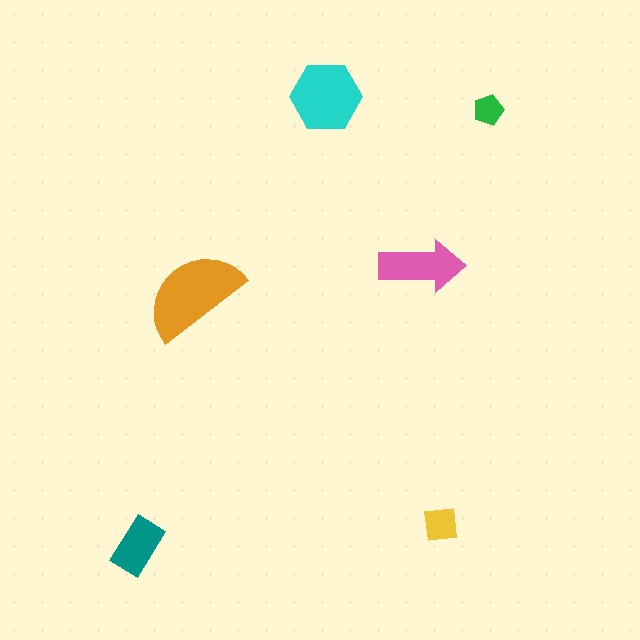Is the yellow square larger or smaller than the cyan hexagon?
Smaller.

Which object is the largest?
The orange semicircle.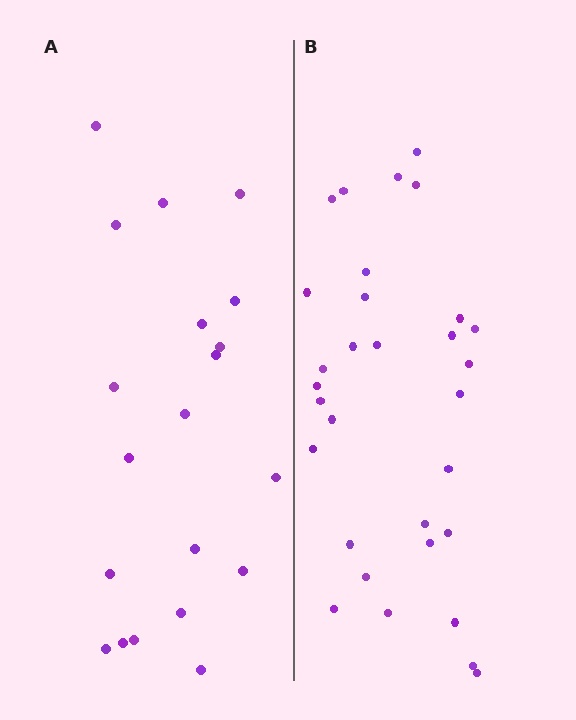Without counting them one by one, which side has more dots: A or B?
Region B (the right region) has more dots.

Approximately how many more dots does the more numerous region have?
Region B has roughly 12 or so more dots than region A.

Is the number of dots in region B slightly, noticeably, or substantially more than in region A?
Region B has substantially more. The ratio is roughly 1.6 to 1.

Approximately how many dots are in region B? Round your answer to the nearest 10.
About 30 dots. (The exact count is 31, which rounds to 30.)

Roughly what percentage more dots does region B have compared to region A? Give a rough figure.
About 55% more.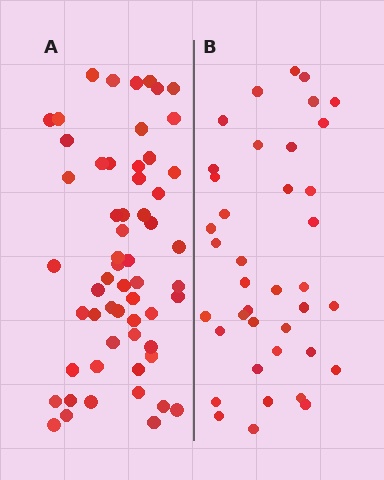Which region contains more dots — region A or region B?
Region A (the left region) has more dots.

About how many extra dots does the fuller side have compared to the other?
Region A has approximately 20 more dots than region B.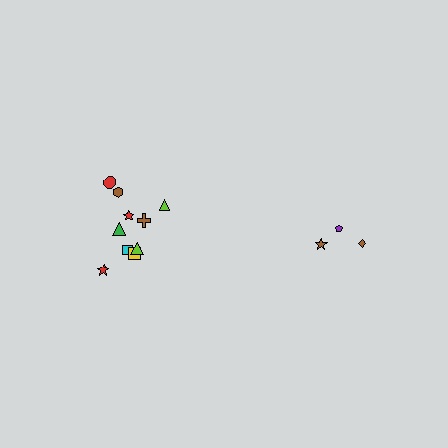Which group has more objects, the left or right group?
The left group.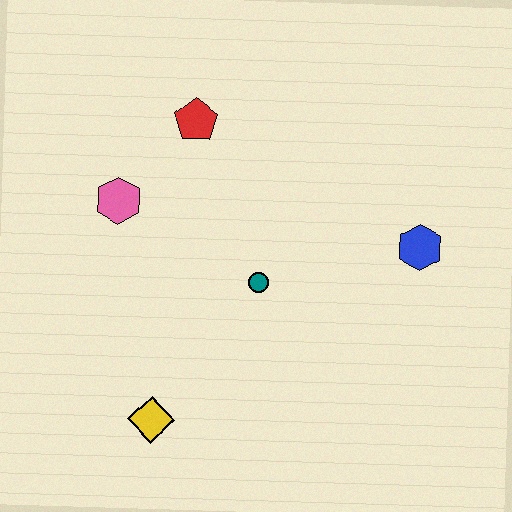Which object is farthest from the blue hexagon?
The yellow diamond is farthest from the blue hexagon.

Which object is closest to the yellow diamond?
The teal circle is closest to the yellow diamond.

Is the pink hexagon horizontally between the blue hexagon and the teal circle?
No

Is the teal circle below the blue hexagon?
Yes